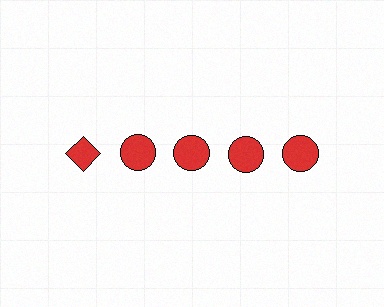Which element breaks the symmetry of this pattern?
The red diamond in the top row, leftmost column breaks the symmetry. All other shapes are red circles.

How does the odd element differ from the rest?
It has a different shape: diamond instead of circle.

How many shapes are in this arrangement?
There are 5 shapes arranged in a grid pattern.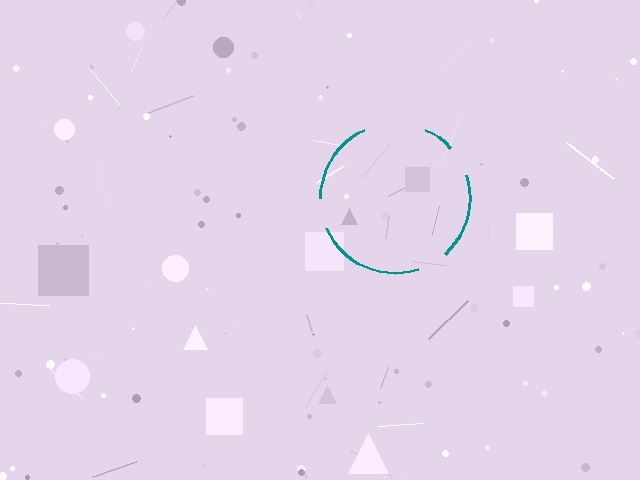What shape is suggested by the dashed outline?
The dashed outline suggests a circle.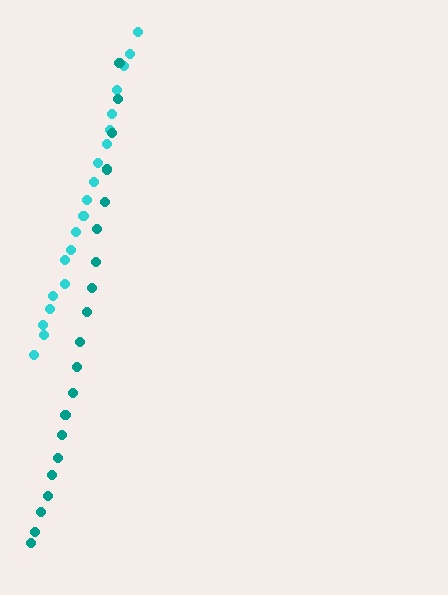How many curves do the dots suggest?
There are 2 distinct paths.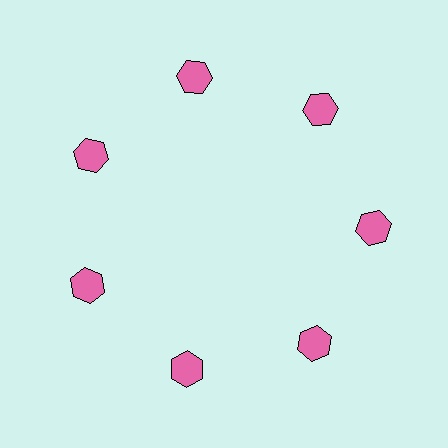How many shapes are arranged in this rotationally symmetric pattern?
There are 7 shapes, arranged in 7 groups of 1.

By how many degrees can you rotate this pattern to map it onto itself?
The pattern maps onto itself every 51 degrees of rotation.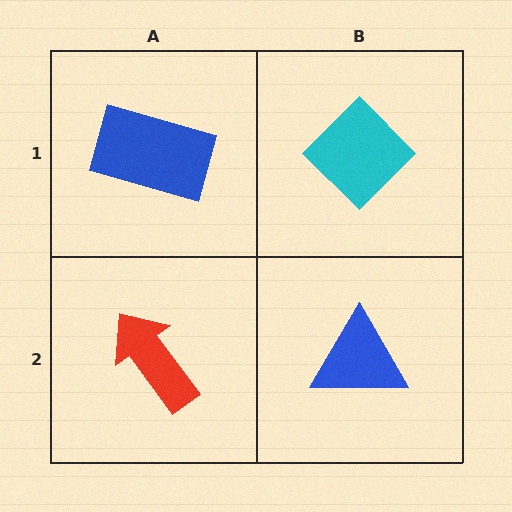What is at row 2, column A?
A red arrow.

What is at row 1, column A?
A blue rectangle.